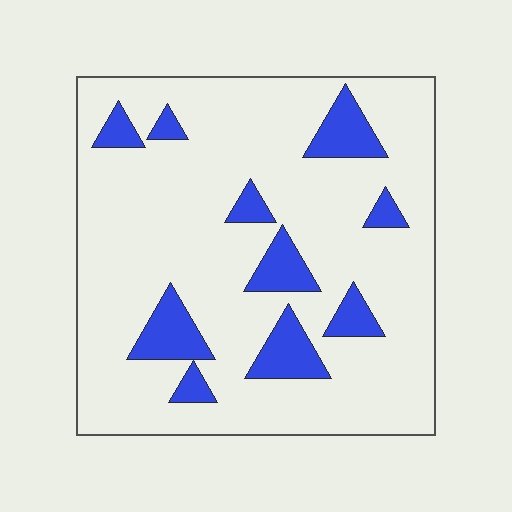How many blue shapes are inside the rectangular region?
10.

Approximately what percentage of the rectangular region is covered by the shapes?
Approximately 15%.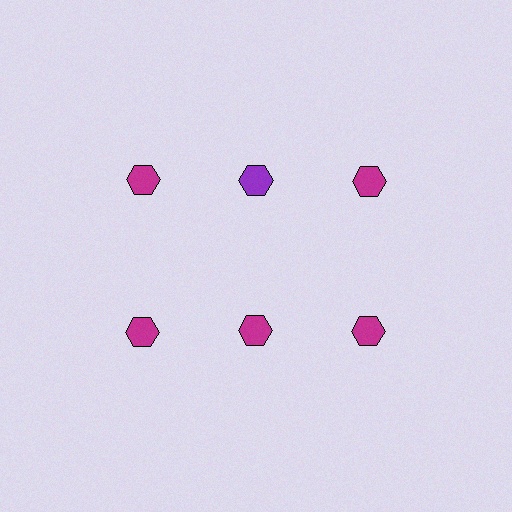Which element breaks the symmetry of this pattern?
The purple hexagon in the top row, second from left column breaks the symmetry. All other shapes are magenta hexagons.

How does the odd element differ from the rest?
It has a different color: purple instead of magenta.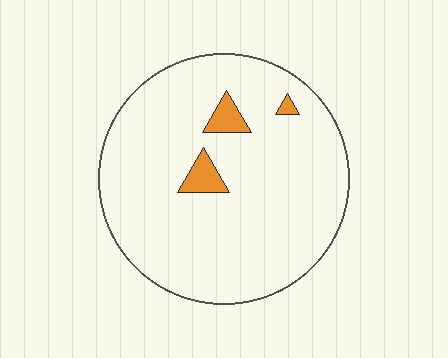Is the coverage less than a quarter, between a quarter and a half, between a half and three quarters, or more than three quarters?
Less than a quarter.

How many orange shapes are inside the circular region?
3.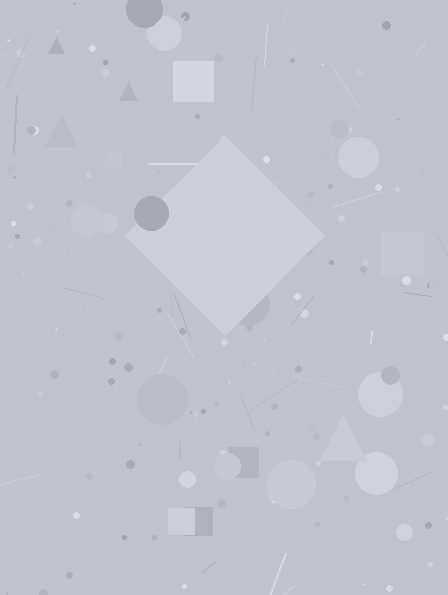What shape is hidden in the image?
A diamond is hidden in the image.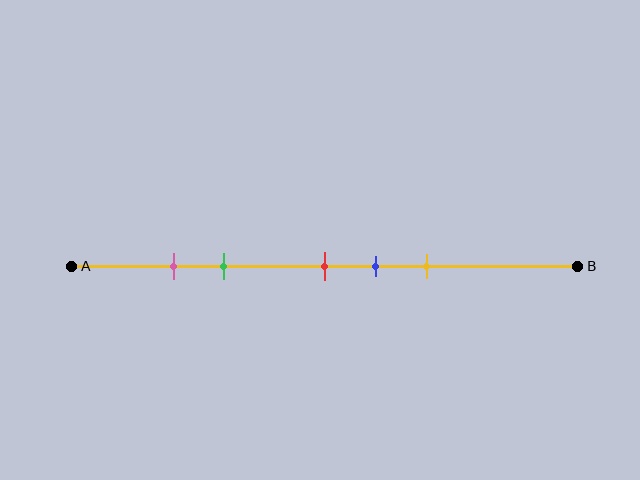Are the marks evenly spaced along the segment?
No, the marks are not evenly spaced.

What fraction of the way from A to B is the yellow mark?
The yellow mark is approximately 70% (0.7) of the way from A to B.